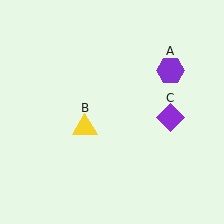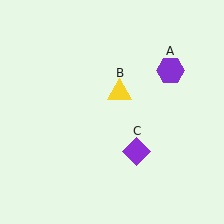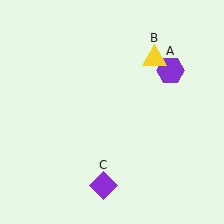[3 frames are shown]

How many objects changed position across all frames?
2 objects changed position: yellow triangle (object B), purple diamond (object C).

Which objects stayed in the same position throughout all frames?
Purple hexagon (object A) remained stationary.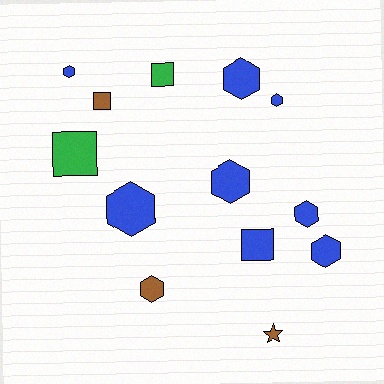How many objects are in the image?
There are 13 objects.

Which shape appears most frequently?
Hexagon, with 8 objects.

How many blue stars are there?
There are no blue stars.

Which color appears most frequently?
Blue, with 8 objects.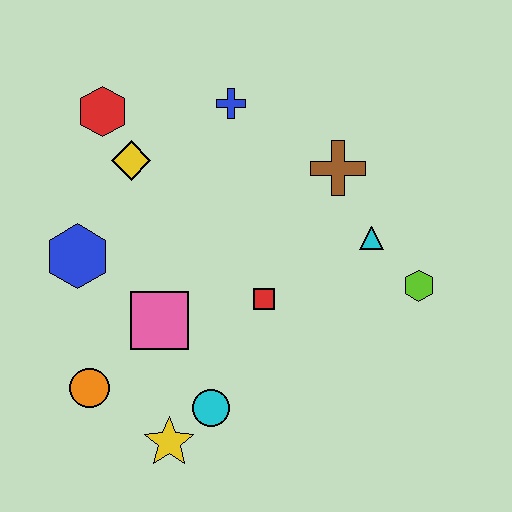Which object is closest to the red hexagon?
The yellow diamond is closest to the red hexagon.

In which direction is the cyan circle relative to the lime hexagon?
The cyan circle is to the left of the lime hexagon.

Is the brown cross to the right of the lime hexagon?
No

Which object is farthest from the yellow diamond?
The lime hexagon is farthest from the yellow diamond.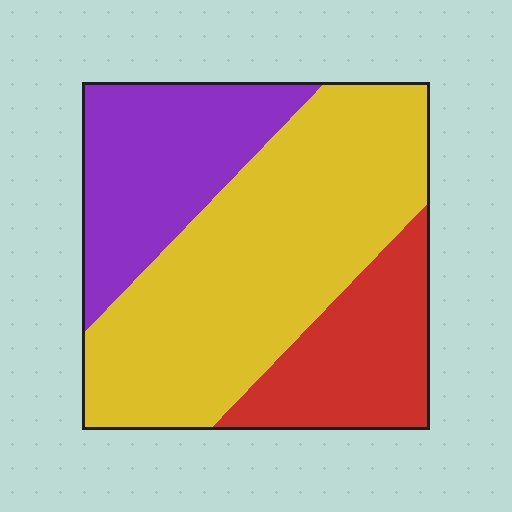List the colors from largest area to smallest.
From largest to smallest: yellow, purple, red.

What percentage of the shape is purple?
Purple covers 25% of the shape.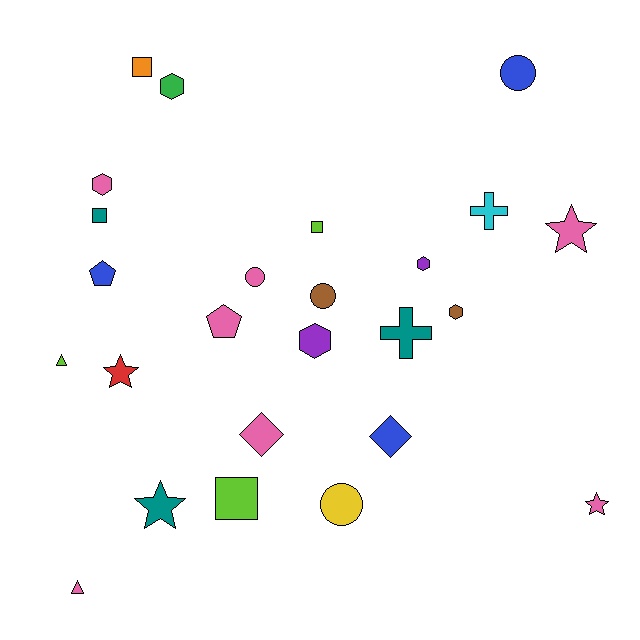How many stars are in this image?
There are 4 stars.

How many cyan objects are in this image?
There is 1 cyan object.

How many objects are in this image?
There are 25 objects.